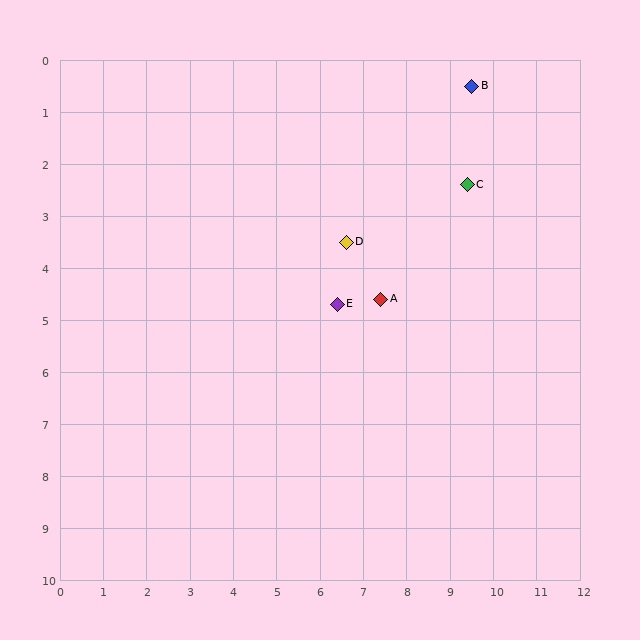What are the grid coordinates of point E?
Point E is at approximately (6.4, 4.7).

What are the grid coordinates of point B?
Point B is at approximately (9.5, 0.5).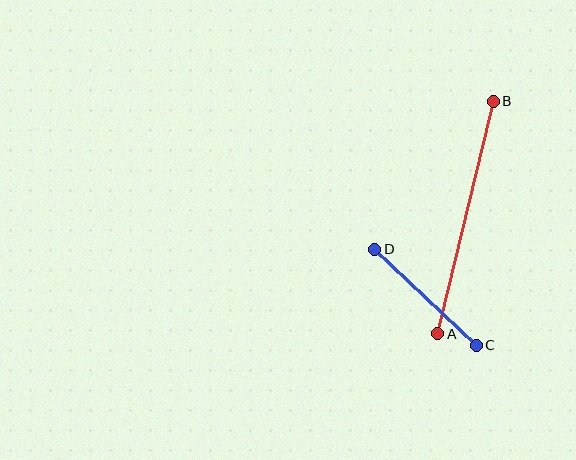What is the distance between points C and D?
The distance is approximately 140 pixels.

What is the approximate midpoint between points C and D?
The midpoint is at approximately (425, 297) pixels.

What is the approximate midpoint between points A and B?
The midpoint is at approximately (466, 217) pixels.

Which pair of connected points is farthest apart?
Points A and B are farthest apart.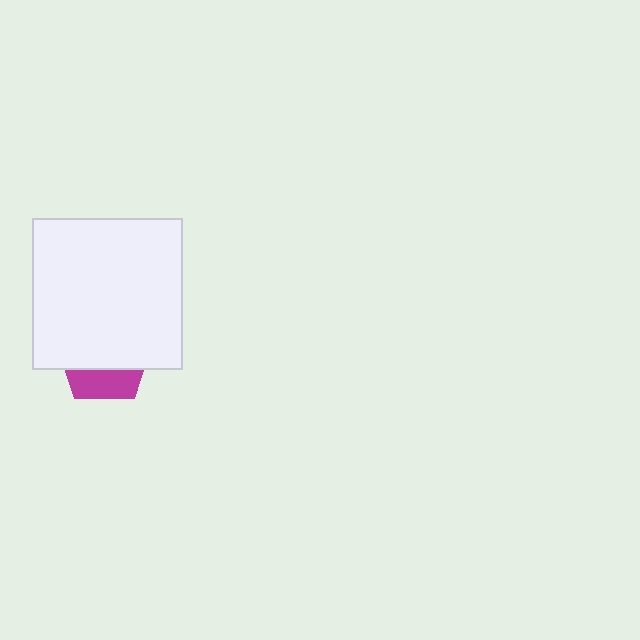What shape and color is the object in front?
The object in front is a white square.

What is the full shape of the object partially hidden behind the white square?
The partially hidden object is a magenta pentagon.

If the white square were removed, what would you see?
You would see the complete magenta pentagon.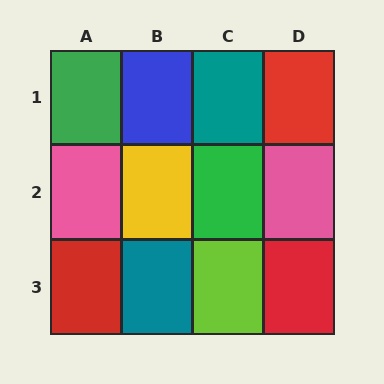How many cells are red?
3 cells are red.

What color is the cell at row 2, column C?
Green.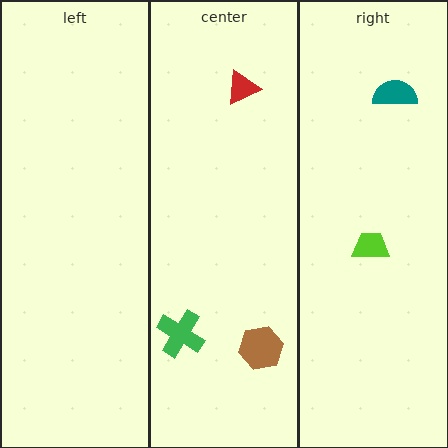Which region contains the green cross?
The center region.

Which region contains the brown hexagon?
The center region.